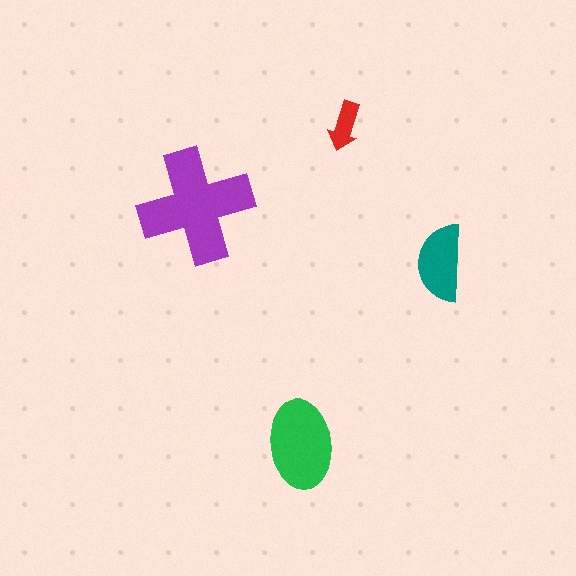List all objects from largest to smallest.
The purple cross, the green ellipse, the teal semicircle, the red arrow.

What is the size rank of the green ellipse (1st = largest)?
2nd.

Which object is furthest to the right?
The teal semicircle is rightmost.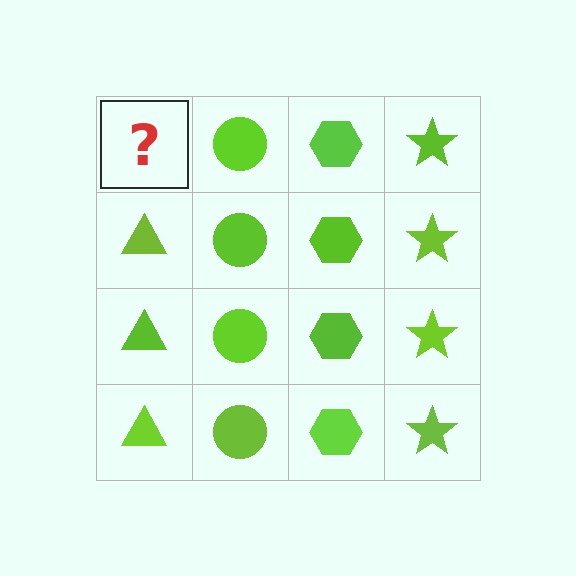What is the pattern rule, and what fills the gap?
The rule is that each column has a consistent shape. The gap should be filled with a lime triangle.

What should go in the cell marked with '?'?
The missing cell should contain a lime triangle.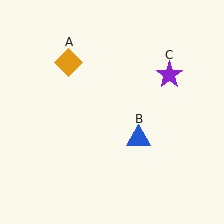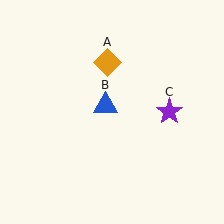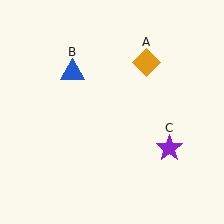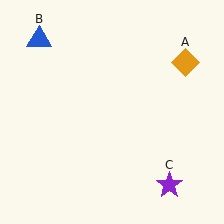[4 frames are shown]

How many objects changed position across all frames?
3 objects changed position: orange diamond (object A), blue triangle (object B), purple star (object C).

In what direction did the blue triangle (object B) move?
The blue triangle (object B) moved up and to the left.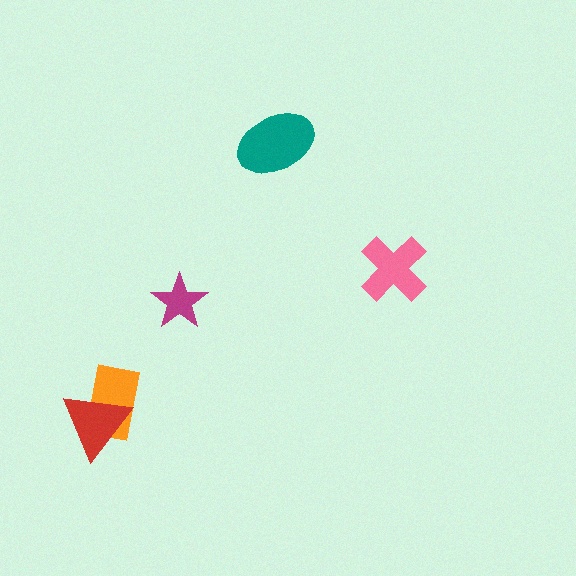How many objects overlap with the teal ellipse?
0 objects overlap with the teal ellipse.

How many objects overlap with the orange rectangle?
1 object overlaps with the orange rectangle.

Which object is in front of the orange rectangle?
The red triangle is in front of the orange rectangle.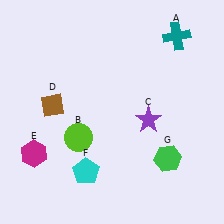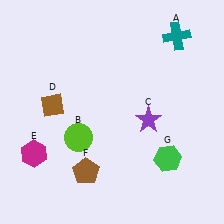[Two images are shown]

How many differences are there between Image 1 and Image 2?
There is 1 difference between the two images.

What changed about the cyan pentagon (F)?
In Image 1, F is cyan. In Image 2, it changed to brown.